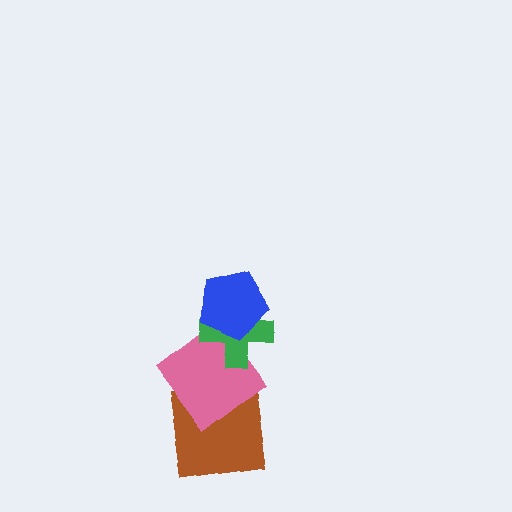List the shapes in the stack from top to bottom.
From top to bottom: the blue pentagon, the green cross, the pink diamond, the brown square.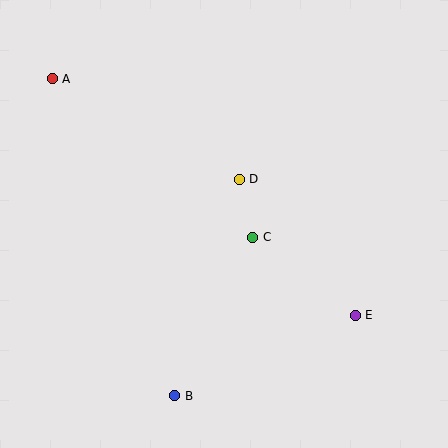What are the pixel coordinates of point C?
Point C is at (253, 237).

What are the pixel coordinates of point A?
Point A is at (52, 79).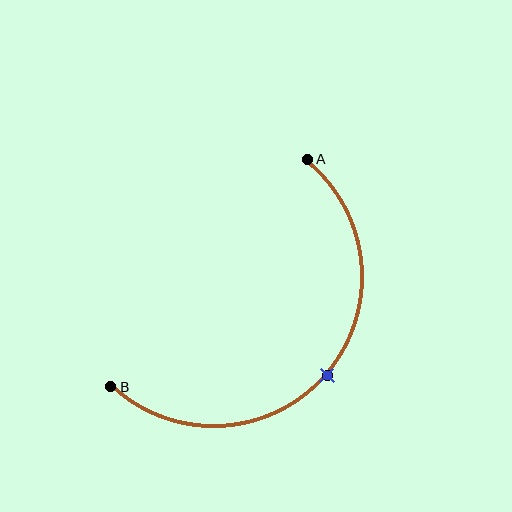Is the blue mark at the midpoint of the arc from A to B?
Yes. The blue mark lies on the arc at equal arc-length from both A and B — it is the arc midpoint.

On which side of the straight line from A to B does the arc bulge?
The arc bulges below and to the right of the straight line connecting A and B.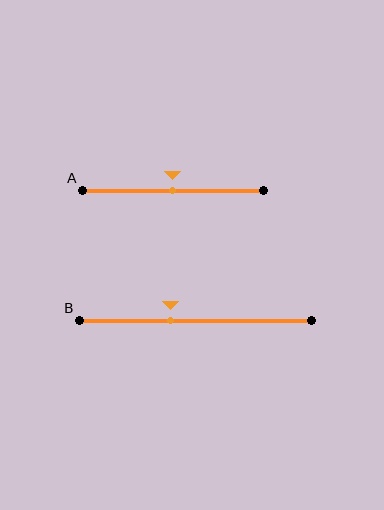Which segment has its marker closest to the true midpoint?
Segment A has its marker closest to the true midpoint.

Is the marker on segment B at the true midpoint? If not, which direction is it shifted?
No, the marker on segment B is shifted to the left by about 11% of the segment length.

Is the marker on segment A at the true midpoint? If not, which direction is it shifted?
Yes, the marker on segment A is at the true midpoint.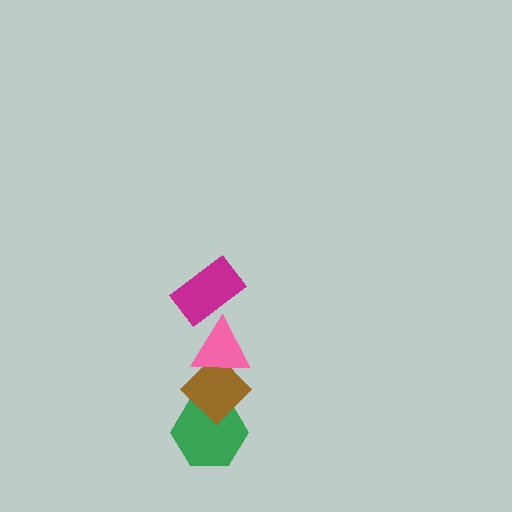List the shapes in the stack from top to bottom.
From top to bottom: the magenta rectangle, the pink triangle, the brown diamond, the green hexagon.